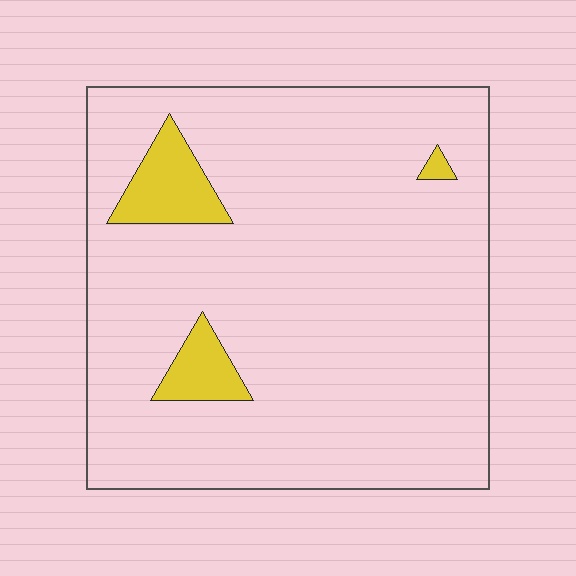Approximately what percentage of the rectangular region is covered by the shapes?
Approximately 10%.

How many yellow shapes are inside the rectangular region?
3.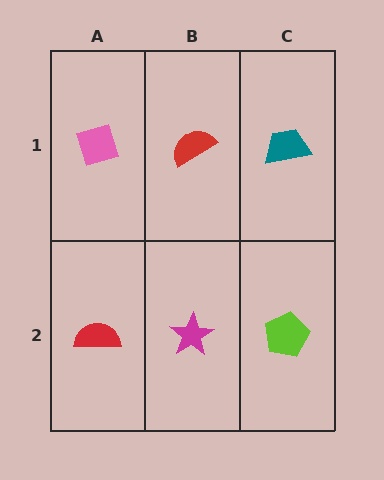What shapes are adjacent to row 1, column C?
A lime pentagon (row 2, column C), a red semicircle (row 1, column B).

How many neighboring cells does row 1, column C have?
2.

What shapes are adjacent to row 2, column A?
A pink diamond (row 1, column A), a magenta star (row 2, column B).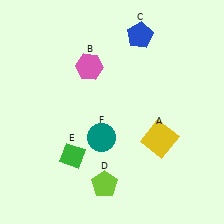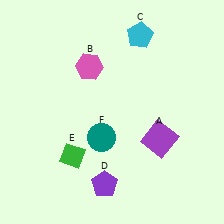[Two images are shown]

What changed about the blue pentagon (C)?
In Image 1, C is blue. In Image 2, it changed to cyan.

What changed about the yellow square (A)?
In Image 1, A is yellow. In Image 2, it changed to purple.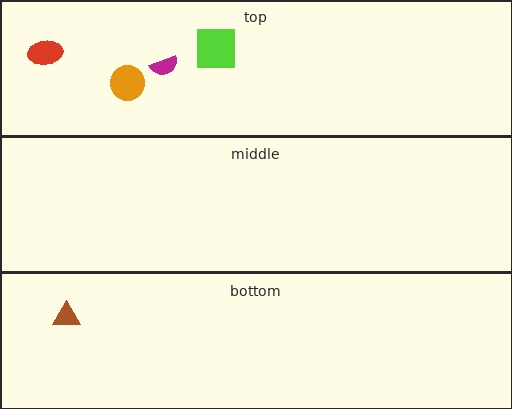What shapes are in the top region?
The magenta semicircle, the orange circle, the lime square, the red ellipse.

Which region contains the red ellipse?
The top region.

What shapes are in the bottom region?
The brown triangle.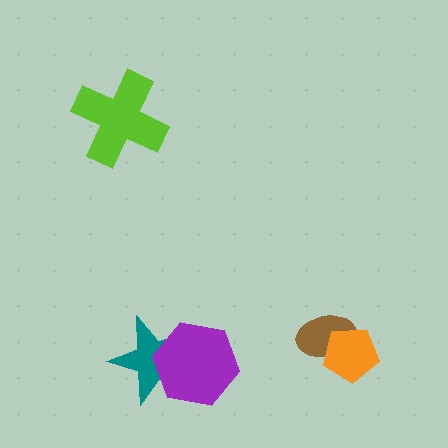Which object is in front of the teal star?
The purple hexagon is in front of the teal star.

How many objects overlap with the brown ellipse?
1 object overlaps with the brown ellipse.